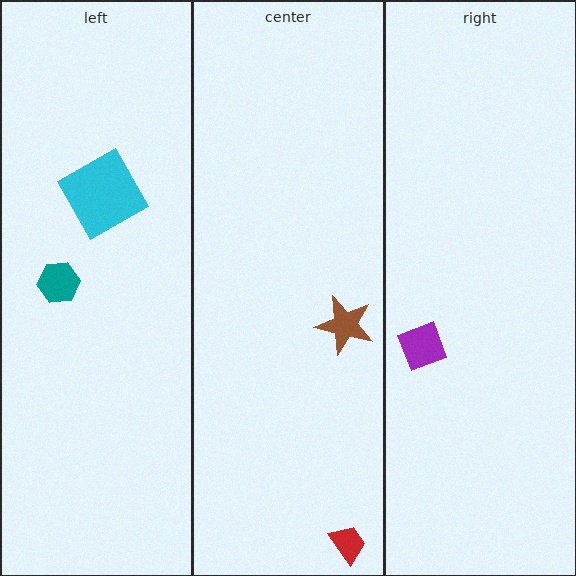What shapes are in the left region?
The teal hexagon, the cyan square.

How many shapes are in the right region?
1.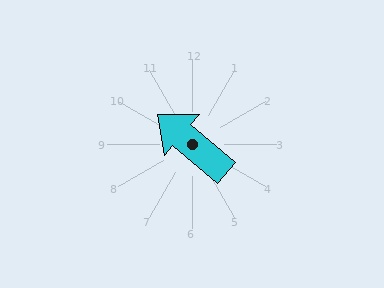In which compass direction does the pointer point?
Northwest.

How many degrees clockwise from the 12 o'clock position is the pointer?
Approximately 310 degrees.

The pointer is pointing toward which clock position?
Roughly 10 o'clock.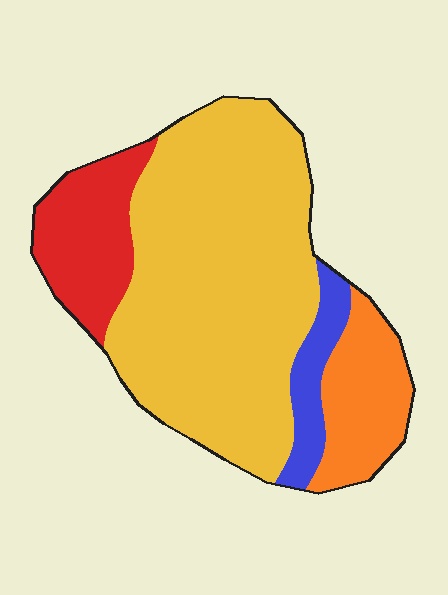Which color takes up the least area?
Blue, at roughly 10%.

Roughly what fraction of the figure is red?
Red takes up less than a quarter of the figure.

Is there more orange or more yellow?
Yellow.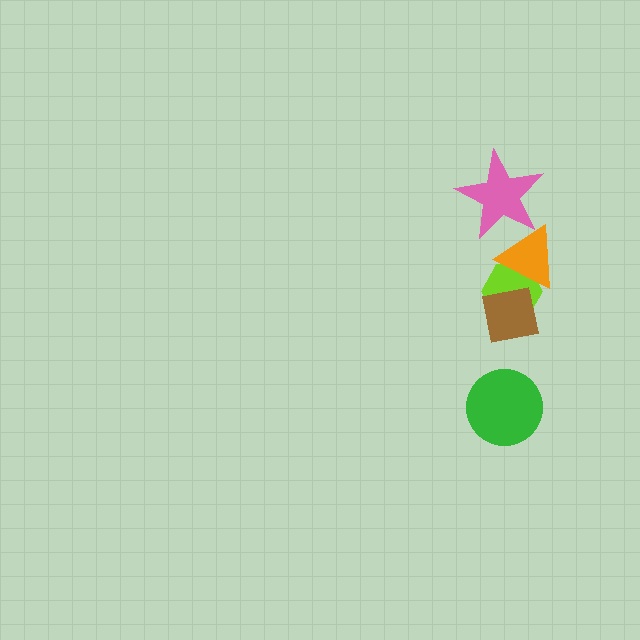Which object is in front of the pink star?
The orange triangle is in front of the pink star.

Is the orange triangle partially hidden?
No, no other shape covers it.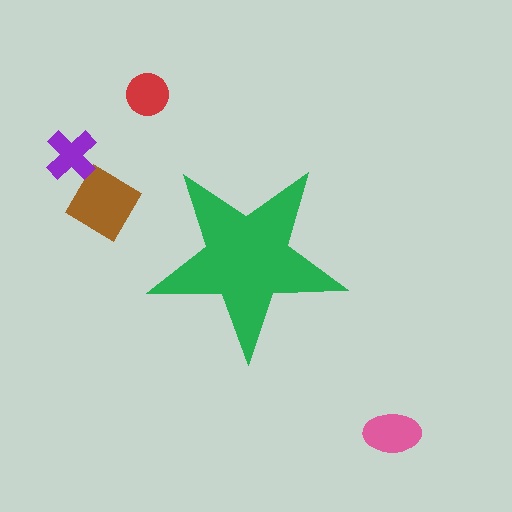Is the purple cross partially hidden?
No, the purple cross is fully visible.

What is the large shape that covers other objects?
A green star.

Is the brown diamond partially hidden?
No, the brown diamond is fully visible.